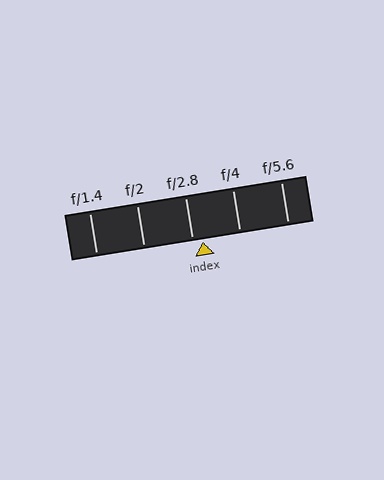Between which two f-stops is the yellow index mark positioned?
The index mark is between f/2.8 and f/4.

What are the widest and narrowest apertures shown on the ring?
The widest aperture shown is f/1.4 and the narrowest is f/5.6.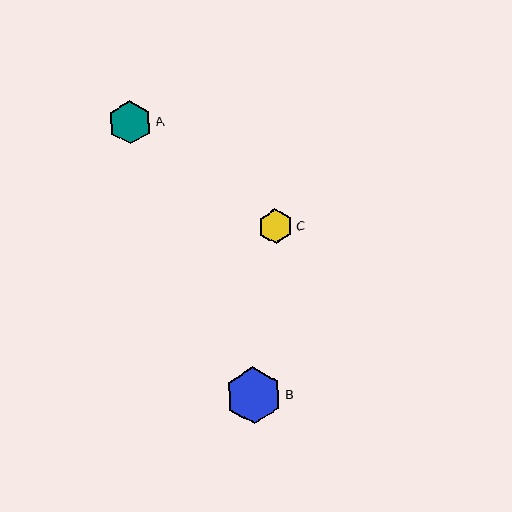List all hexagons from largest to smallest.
From largest to smallest: B, A, C.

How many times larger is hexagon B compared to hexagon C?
Hexagon B is approximately 1.6 times the size of hexagon C.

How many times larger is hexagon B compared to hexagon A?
Hexagon B is approximately 1.3 times the size of hexagon A.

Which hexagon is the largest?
Hexagon B is the largest with a size of approximately 56 pixels.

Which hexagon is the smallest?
Hexagon C is the smallest with a size of approximately 35 pixels.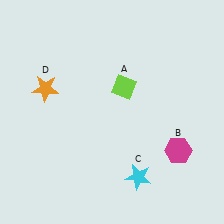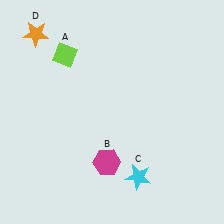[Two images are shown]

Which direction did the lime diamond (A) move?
The lime diamond (A) moved left.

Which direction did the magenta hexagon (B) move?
The magenta hexagon (B) moved left.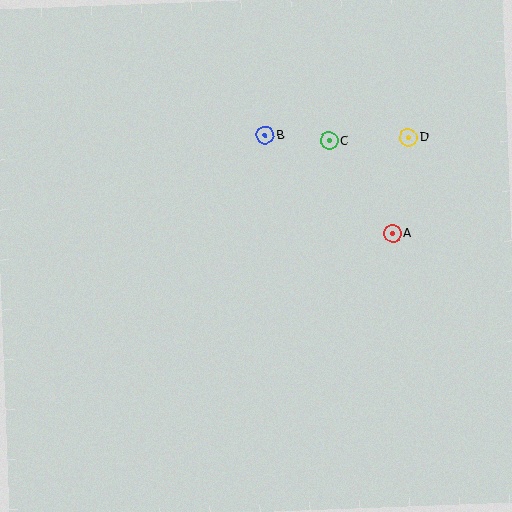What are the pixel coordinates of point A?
Point A is at (393, 234).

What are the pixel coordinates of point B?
Point B is at (265, 135).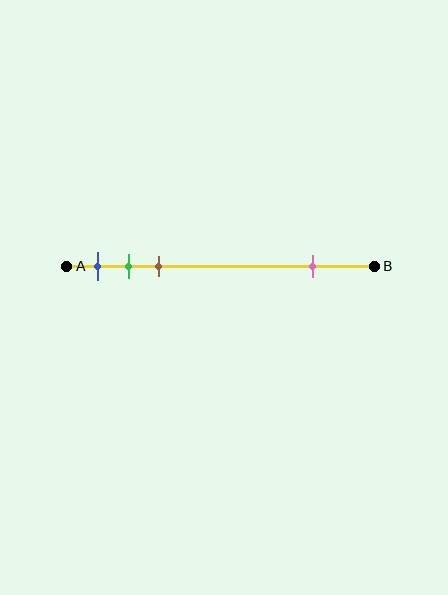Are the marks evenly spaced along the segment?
No, the marks are not evenly spaced.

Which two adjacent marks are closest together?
The green and brown marks are the closest adjacent pair.